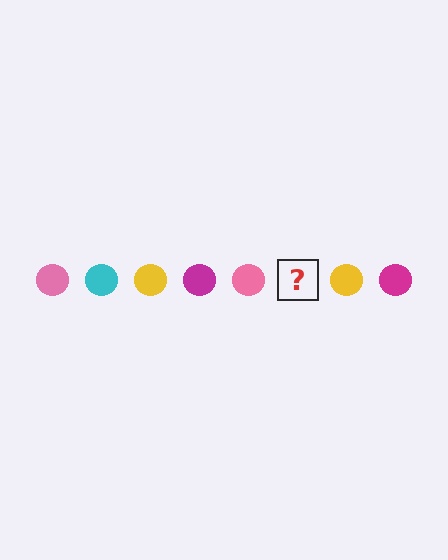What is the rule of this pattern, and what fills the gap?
The rule is that the pattern cycles through pink, cyan, yellow, magenta circles. The gap should be filled with a cyan circle.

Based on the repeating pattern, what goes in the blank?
The blank should be a cyan circle.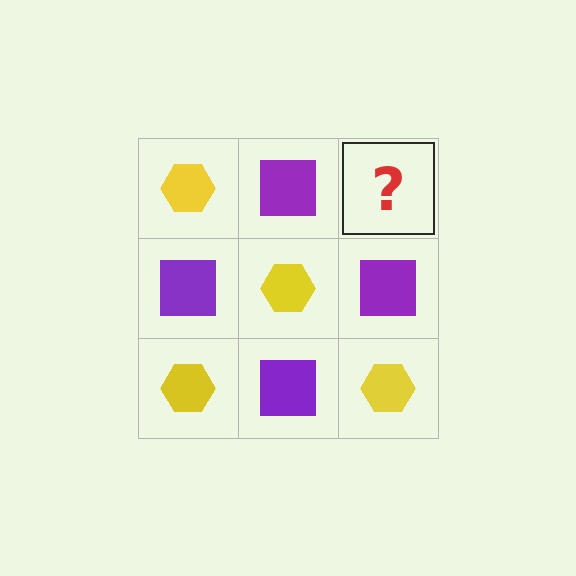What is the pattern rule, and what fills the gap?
The rule is that it alternates yellow hexagon and purple square in a checkerboard pattern. The gap should be filled with a yellow hexagon.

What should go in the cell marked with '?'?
The missing cell should contain a yellow hexagon.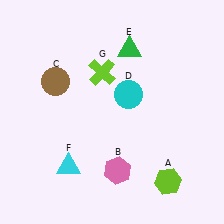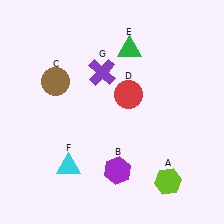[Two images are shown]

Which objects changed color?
B changed from pink to purple. D changed from cyan to red. G changed from lime to purple.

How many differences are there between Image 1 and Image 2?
There are 3 differences between the two images.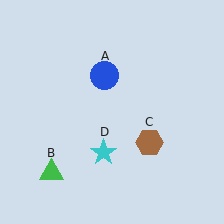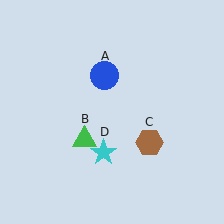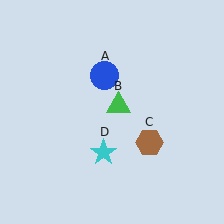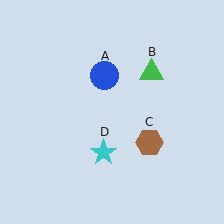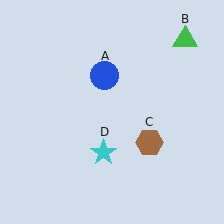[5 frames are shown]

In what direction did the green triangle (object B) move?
The green triangle (object B) moved up and to the right.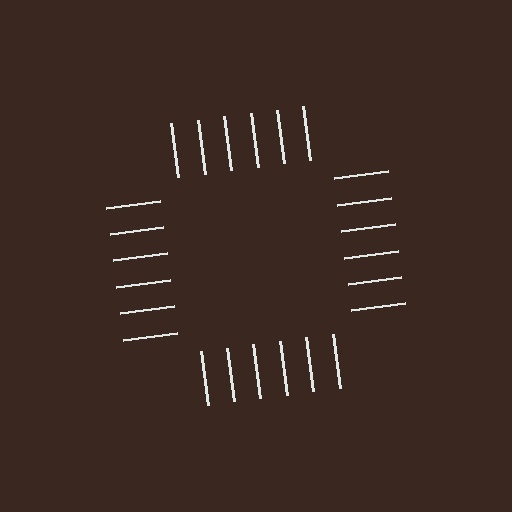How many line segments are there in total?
24 — 6 along each of the 4 edges.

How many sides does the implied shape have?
4 sides — the line-ends trace a square.